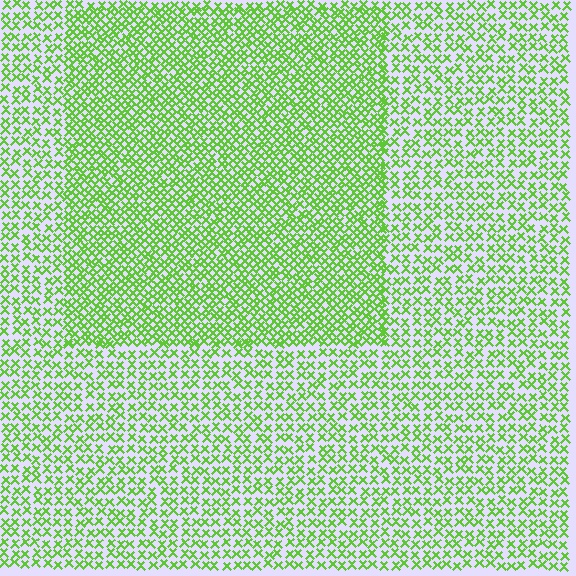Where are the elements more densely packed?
The elements are more densely packed inside the rectangle boundary.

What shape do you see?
I see a rectangle.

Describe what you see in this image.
The image contains small lime elements arranged at two different densities. A rectangle-shaped region is visible where the elements are more densely packed than the surrounding area.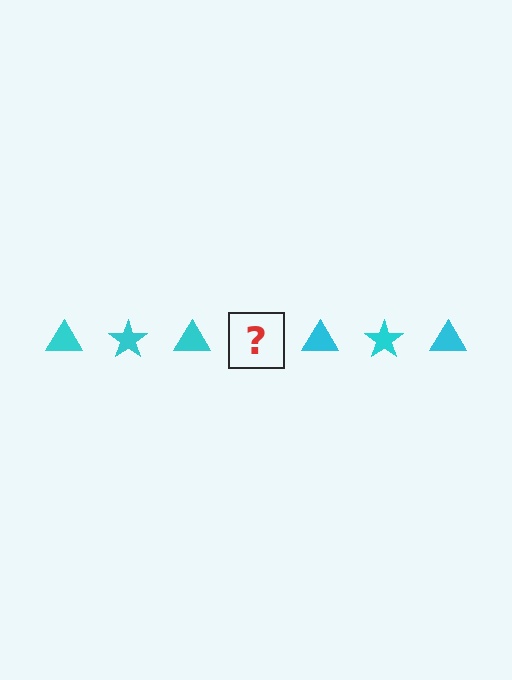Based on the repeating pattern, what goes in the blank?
The blank should be a cyan star.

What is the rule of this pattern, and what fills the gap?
The rule is that the pattern cycles through triangle, star shapes in cyan. The gap should be filled with a cyan star.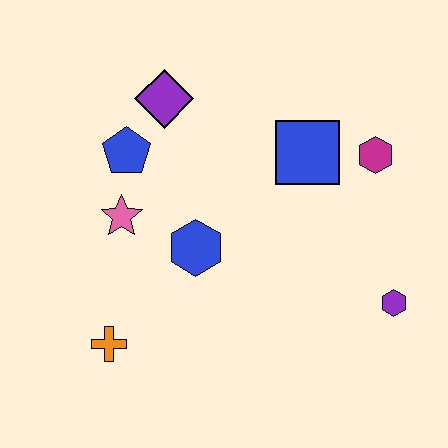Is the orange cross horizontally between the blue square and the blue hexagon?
No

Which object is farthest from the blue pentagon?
The purple hexagon is farthest from the blue pentagon.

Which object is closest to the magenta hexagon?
The blue square is closest to the magenta hexagon.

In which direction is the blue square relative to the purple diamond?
The blue square is to the right of the purple diamond.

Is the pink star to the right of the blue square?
No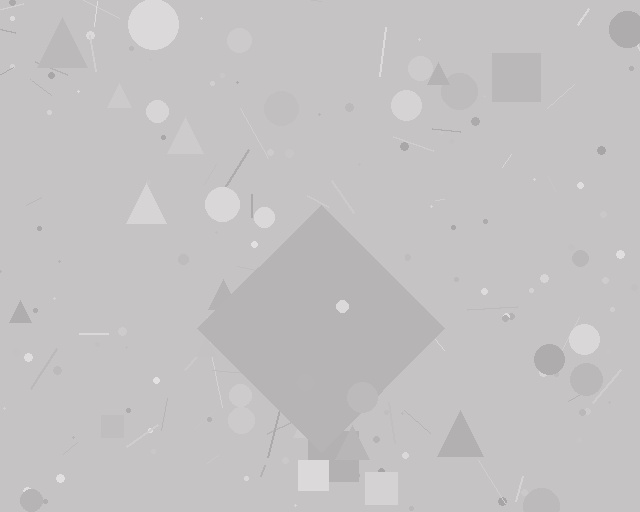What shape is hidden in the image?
A diamond is hidden in the image.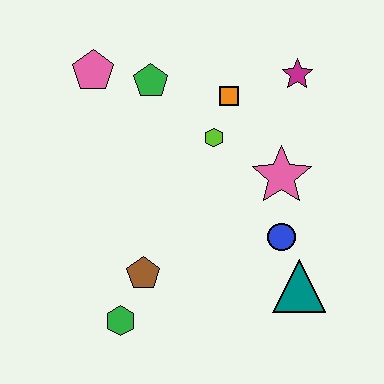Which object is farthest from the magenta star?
The green hexagon is farthest from the magenta star.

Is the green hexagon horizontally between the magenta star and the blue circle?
No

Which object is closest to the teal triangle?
The blue circle is closest to the teal triangle.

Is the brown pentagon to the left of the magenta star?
Yes